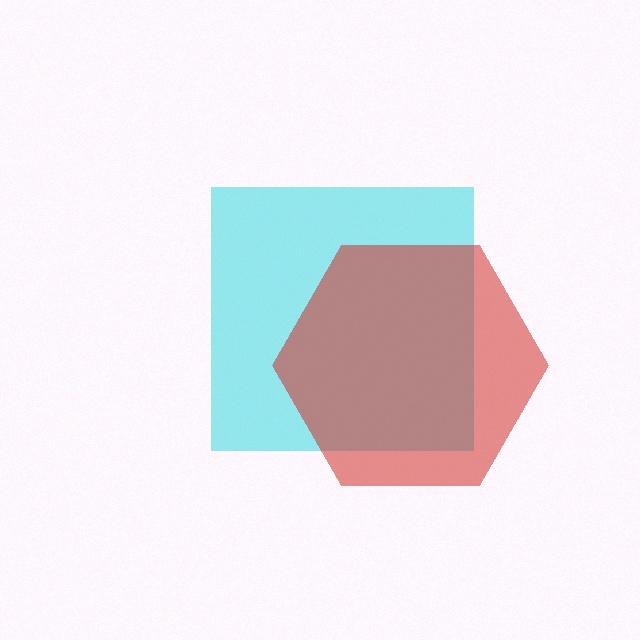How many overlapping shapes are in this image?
There are 2 overlapping shapes in the image.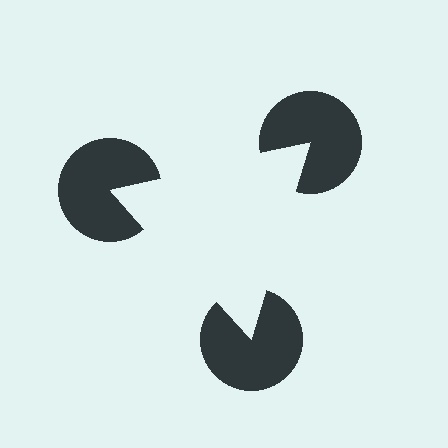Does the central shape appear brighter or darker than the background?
It typically appears slightly brighter than the background, even though no actual brightness change is drawn.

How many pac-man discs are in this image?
There are 3 — one at each vertex of the illusory triangle.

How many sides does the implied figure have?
3 sides.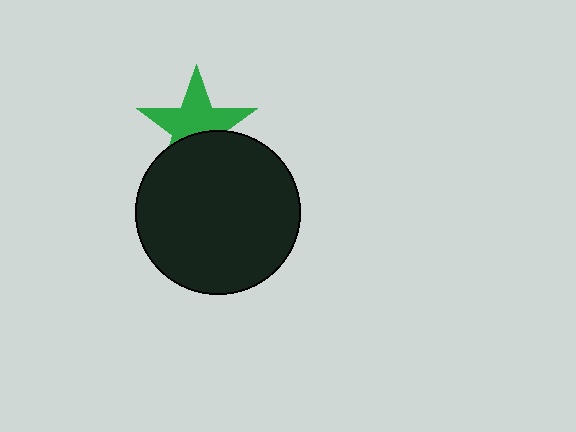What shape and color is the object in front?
The object in front is a black circle.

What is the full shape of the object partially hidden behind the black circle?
The partially hidden object is a green star.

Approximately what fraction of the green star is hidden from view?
Roughly 38% of the green star is hidden behind the black circle.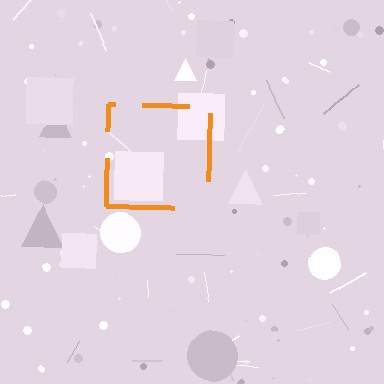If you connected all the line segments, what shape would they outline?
They would outline a square.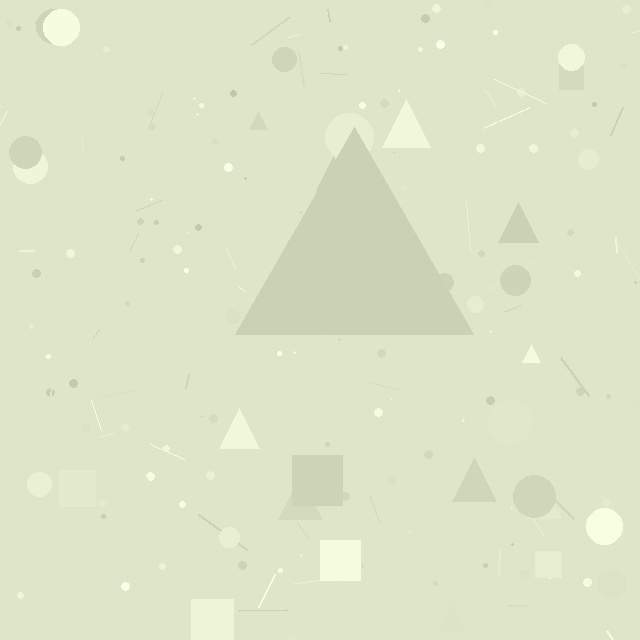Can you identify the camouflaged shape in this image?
The camouflaged shape is a triangle.